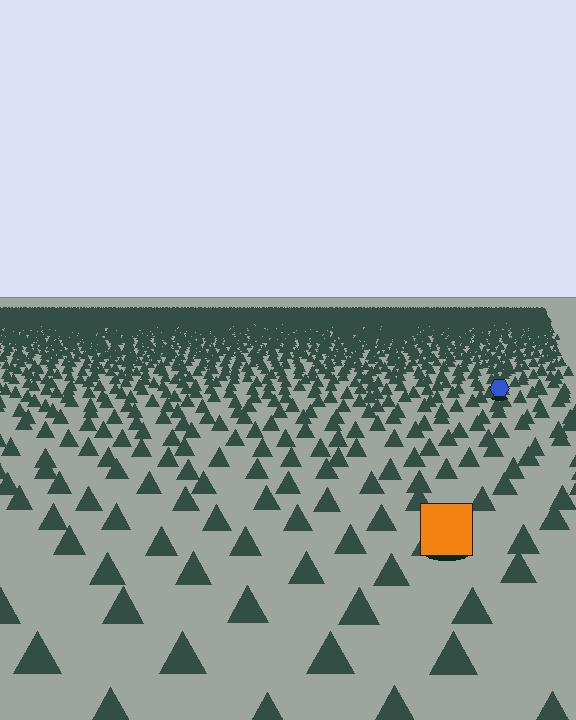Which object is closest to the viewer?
The orange square is closest. The texture marks near it are larger and more spread out.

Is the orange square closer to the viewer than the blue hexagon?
Yes. The orange square is closer — you can tell from the texture gradient: the ground texture is coarser near it.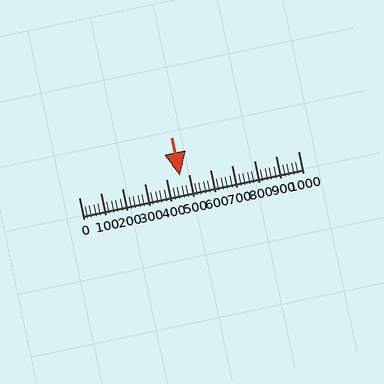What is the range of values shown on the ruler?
The ruler shows values from 0 to 1000.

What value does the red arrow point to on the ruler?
The red arrow points to approximately 460.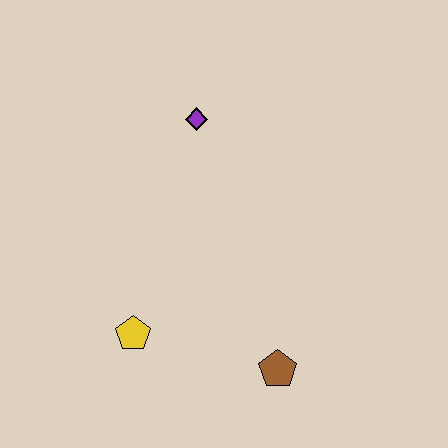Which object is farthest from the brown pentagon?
The purple diamond is farthest from the brown pentagon.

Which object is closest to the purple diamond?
The yellow pentagon is closest to the purple diamond.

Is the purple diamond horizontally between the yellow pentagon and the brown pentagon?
Yes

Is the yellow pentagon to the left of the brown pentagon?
Yes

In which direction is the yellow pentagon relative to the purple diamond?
The yellow pentagon is below the purple diamond.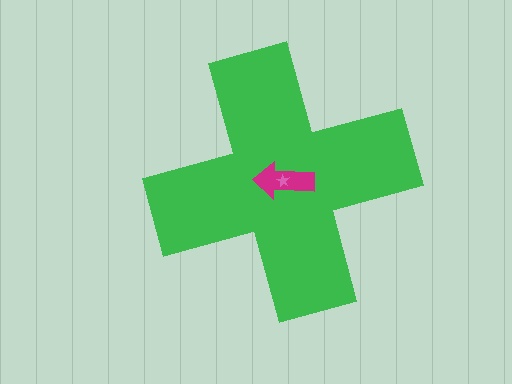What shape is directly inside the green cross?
The magenta arrow.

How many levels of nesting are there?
3.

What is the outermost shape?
The green cross.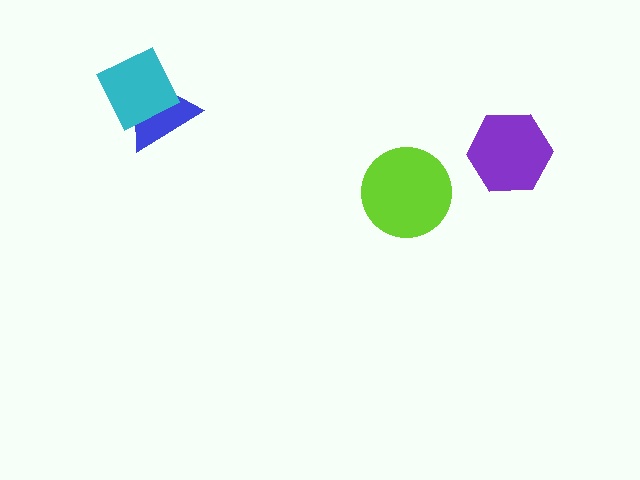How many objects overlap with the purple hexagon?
0 objects overlap with the purple hexagon.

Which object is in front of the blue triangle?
The cyan diamond is in front of the blue triangle.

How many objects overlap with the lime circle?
0 objects overlap with the lime circle.